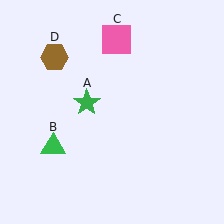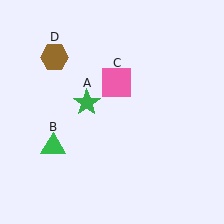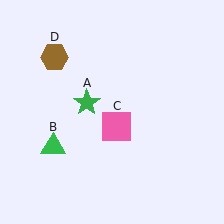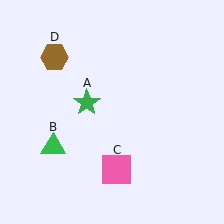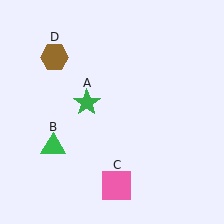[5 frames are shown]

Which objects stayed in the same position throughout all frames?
Green star (object A) and green triangle (object B) and brown hexagon (object D) remained stationary.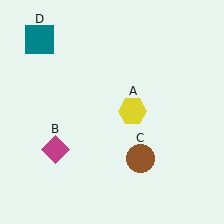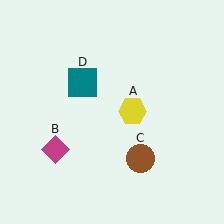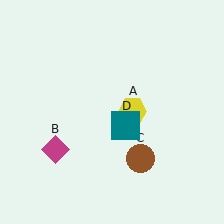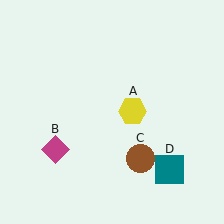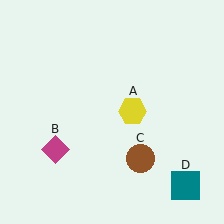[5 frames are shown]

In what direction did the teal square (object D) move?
The teal square (object D) moved down and to the right.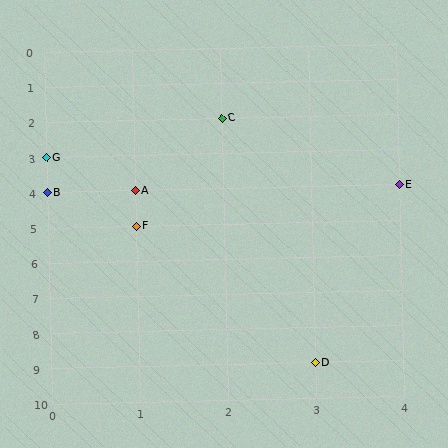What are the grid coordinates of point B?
Point B is at grid coordinates (0, 4).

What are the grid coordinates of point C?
Point C is at grid coordinates (2, 2).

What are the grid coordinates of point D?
Point D is at grid coordinates (3, 9).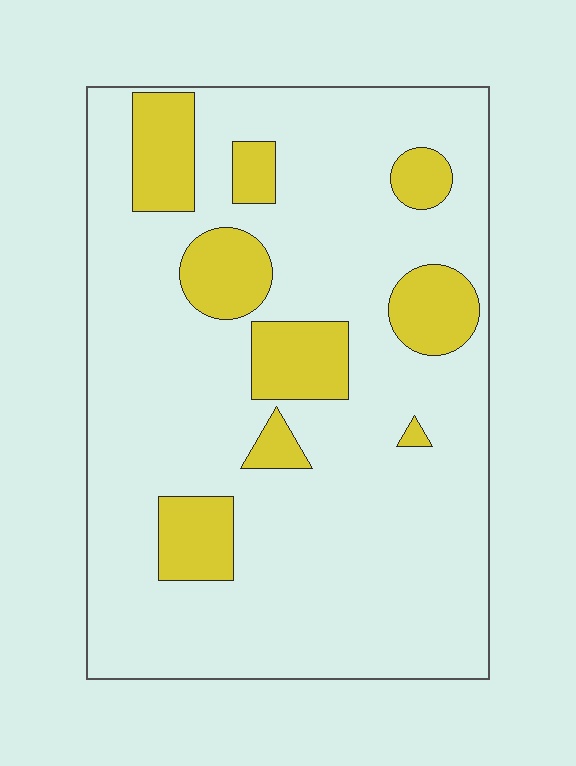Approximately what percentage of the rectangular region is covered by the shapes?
Approximately 20%.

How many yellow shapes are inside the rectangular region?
9.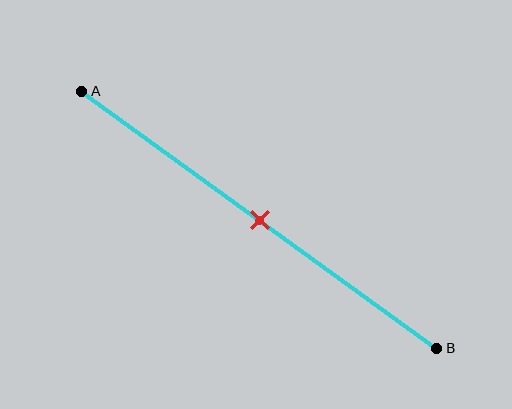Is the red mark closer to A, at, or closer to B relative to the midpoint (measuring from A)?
The red mark is approximately at the midpoint of segment AB.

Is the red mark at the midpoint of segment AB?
Yes, the mark is approximately at the midpoint.